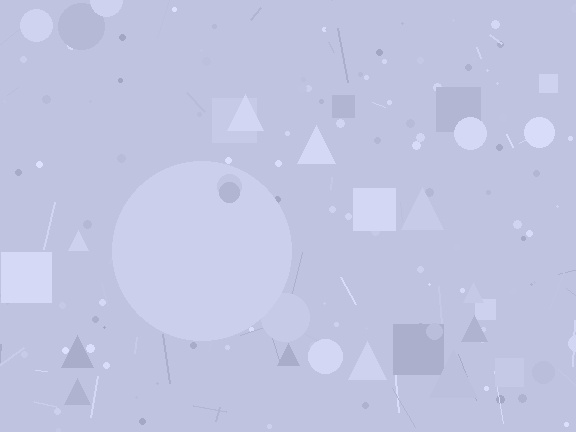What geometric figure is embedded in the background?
A circle is embedded in the background.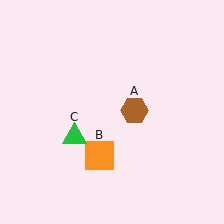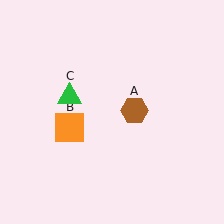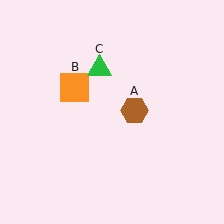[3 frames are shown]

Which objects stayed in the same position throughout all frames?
Brown hexagon (object A) remained stationary.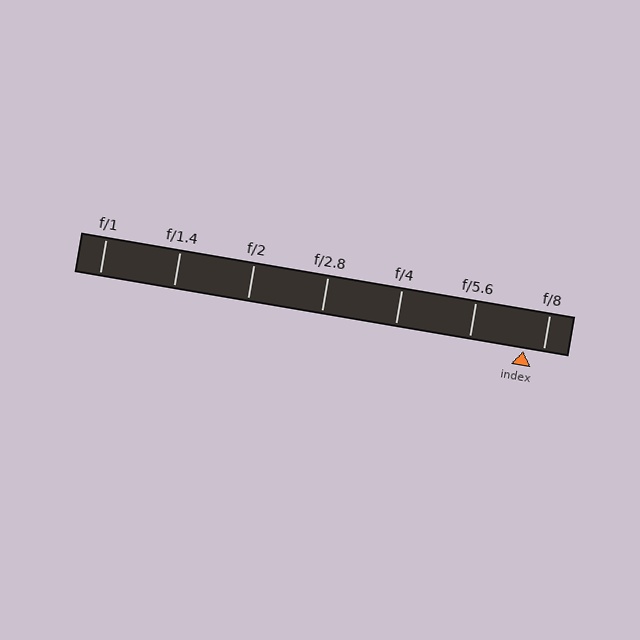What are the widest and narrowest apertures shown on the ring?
The widest aperture shown is f/1 and the narrowest is f/8.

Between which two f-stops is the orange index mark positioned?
The index mark is between f/5.6 and f/8.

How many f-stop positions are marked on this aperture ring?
There are 7 f-stop positions marked.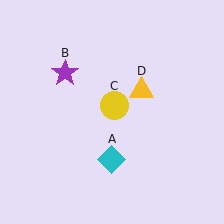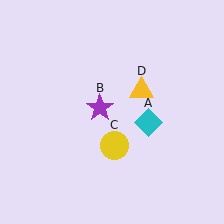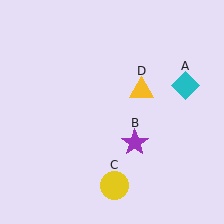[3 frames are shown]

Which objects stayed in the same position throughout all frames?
Yellow triangle (object D) remained stationary.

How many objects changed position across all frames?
3 objects changed position: cyan diamond (object A), purple star (object B), yellow circle (object C).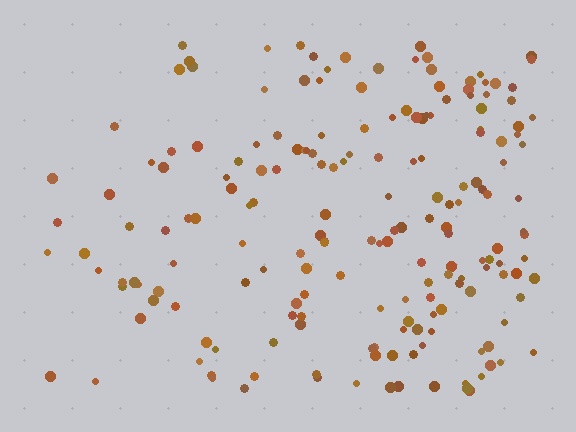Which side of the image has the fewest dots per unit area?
The left.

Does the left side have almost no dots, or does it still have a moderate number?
Still a moderate number, just noticeably fewer than the right.